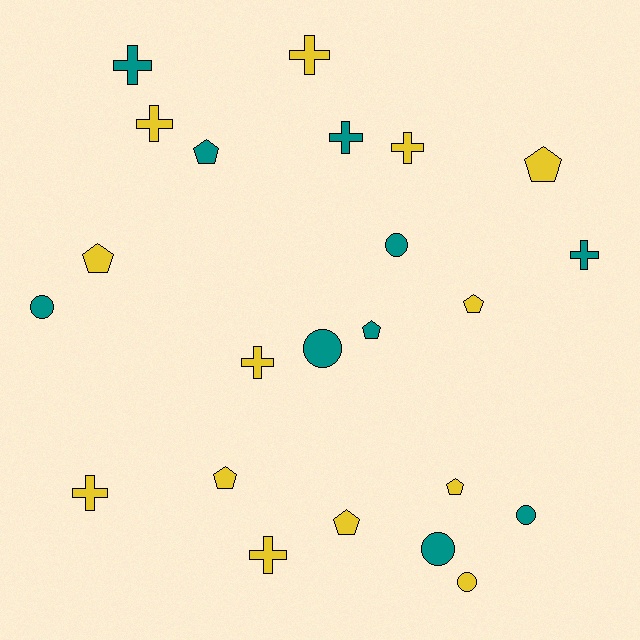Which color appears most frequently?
Yellow, with 13 objects.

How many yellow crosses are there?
There are 6 yellow crosses.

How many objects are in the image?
There are 23 objects.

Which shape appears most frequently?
Cross, with 9 objects.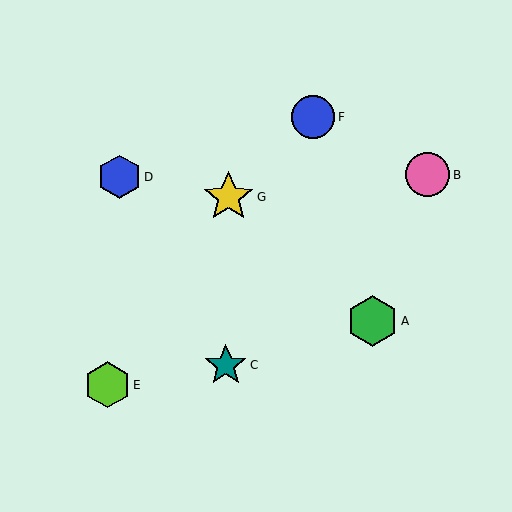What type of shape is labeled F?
Shape F is a blue circle.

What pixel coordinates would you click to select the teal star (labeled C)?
Click at (226, 365) to select the teal star C.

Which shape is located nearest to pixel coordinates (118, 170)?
The blue hexagon (labeled D) at (119, 177) is nearest to that location.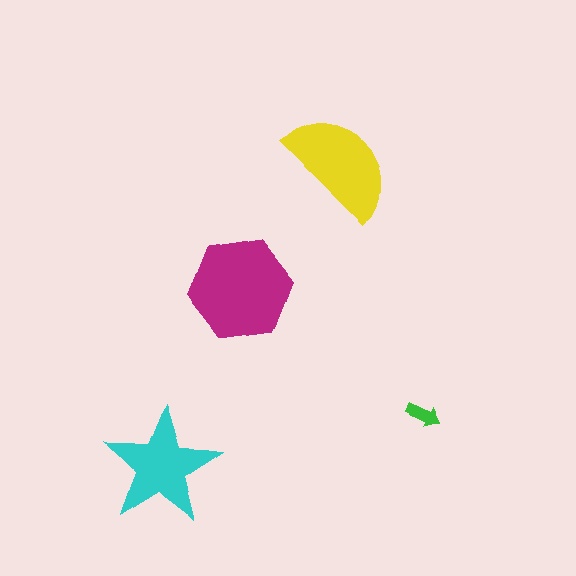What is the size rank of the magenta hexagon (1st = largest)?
1st.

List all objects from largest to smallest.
The magenta hexagon, the yellow semicircle, the cyan star, the green arrow.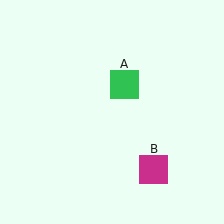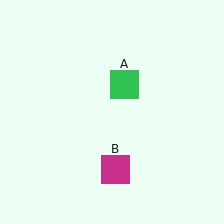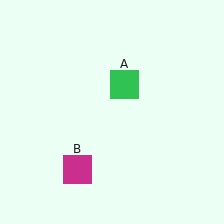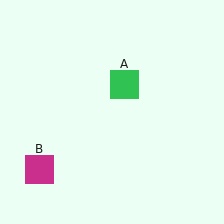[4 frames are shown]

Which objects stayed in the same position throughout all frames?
Green square (object A) remained stationary.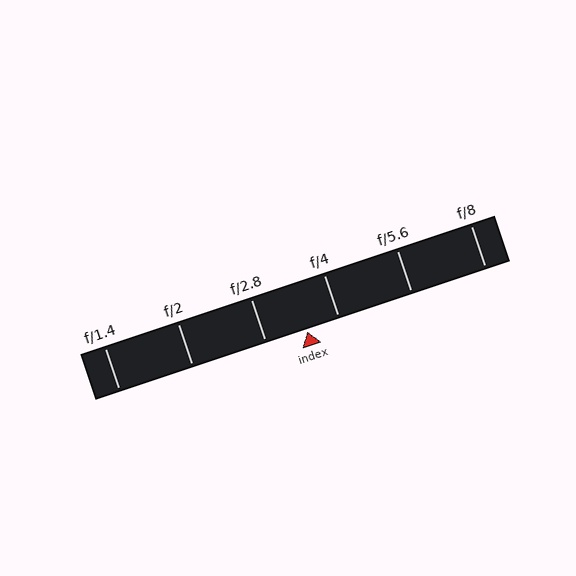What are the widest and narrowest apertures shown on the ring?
The widest aperture shown is f/1.4 and the narrowest is f/8.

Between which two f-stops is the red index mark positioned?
The index mark is between f/2.8 and f/4.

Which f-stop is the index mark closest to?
The index mark is closest to f/4.